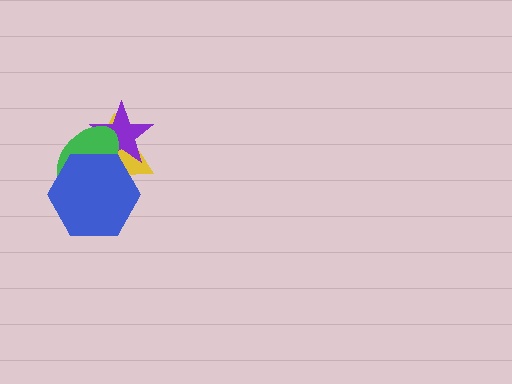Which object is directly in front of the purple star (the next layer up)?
The green ellipse is directly in front of the purple star.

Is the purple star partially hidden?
Yes, it is partially covered by another shape.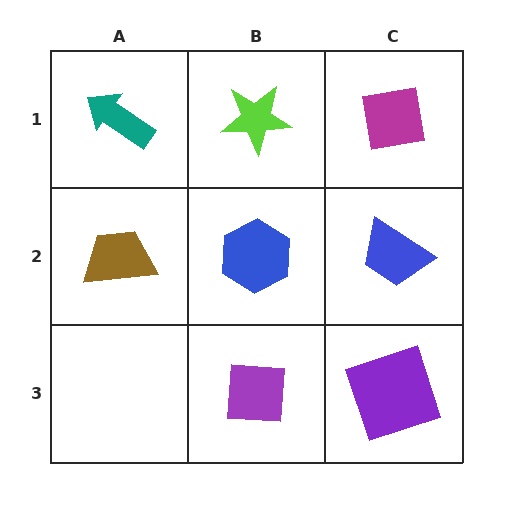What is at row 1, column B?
A lime star.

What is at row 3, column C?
A purple square.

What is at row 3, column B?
A purple square.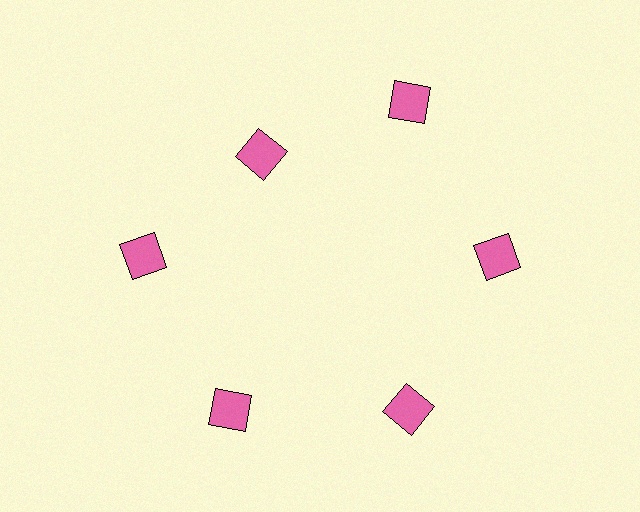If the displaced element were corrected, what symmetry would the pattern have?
It would have 6-fold rotational symmetry — the pattern would map onto itself every 60 degrees.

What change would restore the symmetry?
The symmetry would be restored by moving it outward, back onto the ring so that all 6 squares sit at equal angles and equal distance from the center.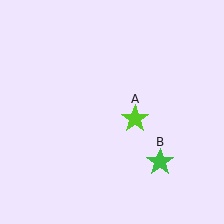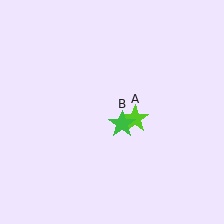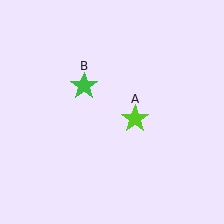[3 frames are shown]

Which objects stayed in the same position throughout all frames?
Lime star (object A) remained stationary.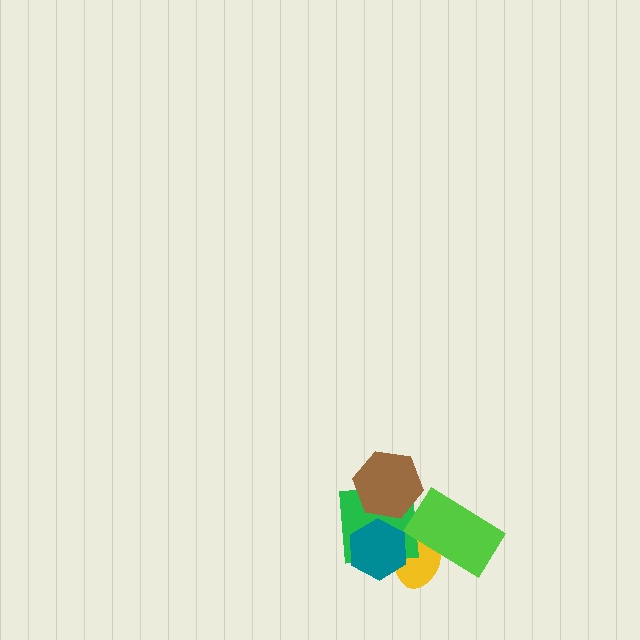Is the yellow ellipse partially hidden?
Yes, it is partially covered by another shape.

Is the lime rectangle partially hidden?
No, no other shape covers it.